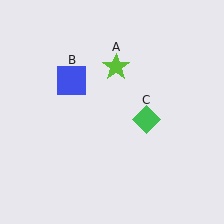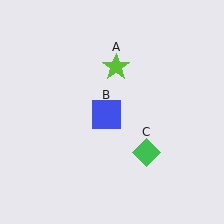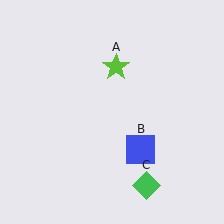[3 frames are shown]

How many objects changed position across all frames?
2 objects changed position: blue square (object B), green diamond (object C).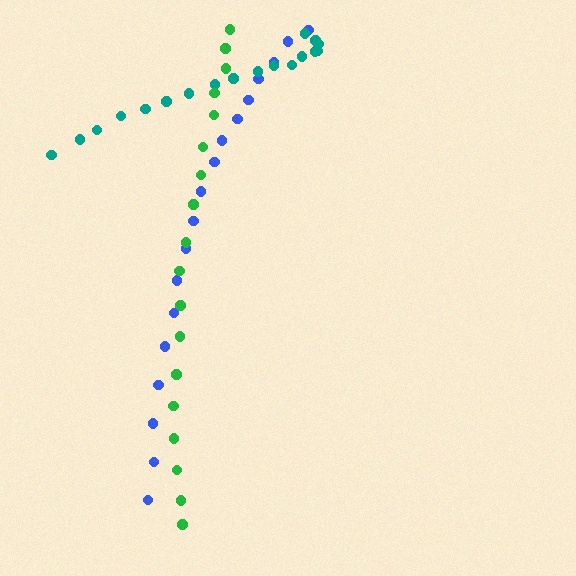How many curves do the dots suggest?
There are 3 distinct paths.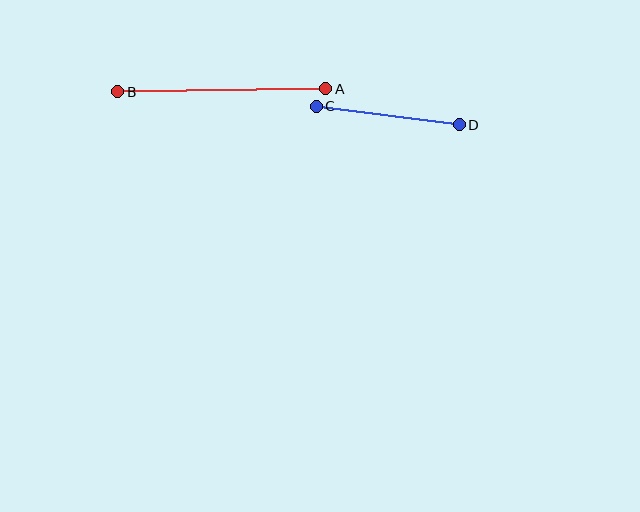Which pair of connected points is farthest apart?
Points A and B are farthest apart.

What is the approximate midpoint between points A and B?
The midpoint is at approximately (222, 90) pixels.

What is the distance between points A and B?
The distance is approximately 208 pixels.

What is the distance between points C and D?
The distance is approximately 144 pixels.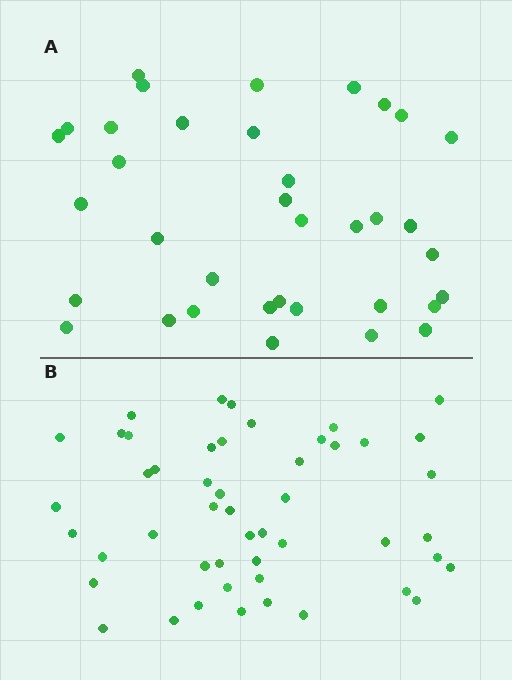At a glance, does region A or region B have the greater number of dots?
Region B (the bottom region) has more dots.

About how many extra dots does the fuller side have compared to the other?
Region B has approximately 15 more dots than region A.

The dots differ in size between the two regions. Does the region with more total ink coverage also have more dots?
No. Region A has more total ink coverage because its dots are larger, but region B actually contains more individual dots. Total area can be misleading — the number of items is what matters here.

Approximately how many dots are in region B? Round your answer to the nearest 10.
About 50 dots. (The exact count is 49, which rounds to 50.)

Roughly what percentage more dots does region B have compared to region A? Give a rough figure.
About 35% more.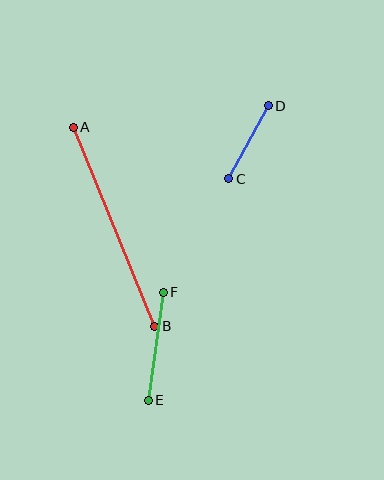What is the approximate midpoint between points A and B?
The midpoint is at approximately (114, 227) pixels.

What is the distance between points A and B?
The distance is approximately 215 pixels.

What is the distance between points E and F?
The distance is approximately 109 pixels.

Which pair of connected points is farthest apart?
Points A and B are farthest apart.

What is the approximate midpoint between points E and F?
The midpoint is at approximately (156, 346) pixels.